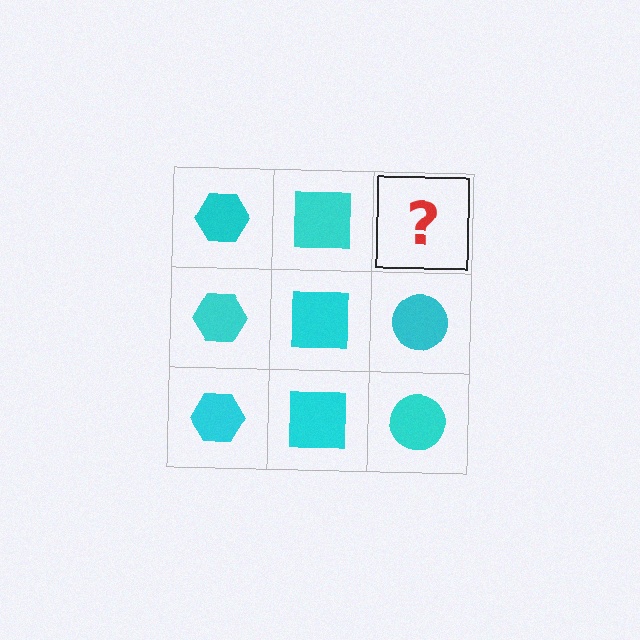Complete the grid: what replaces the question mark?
The question mark should be replaced with a cyan circle.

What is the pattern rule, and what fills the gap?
The rule is that each column has a consistent shape. The gap should be filled with a cyan circle.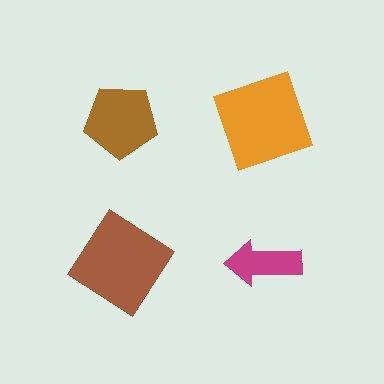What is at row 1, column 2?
An orange square.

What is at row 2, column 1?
A brown diamond.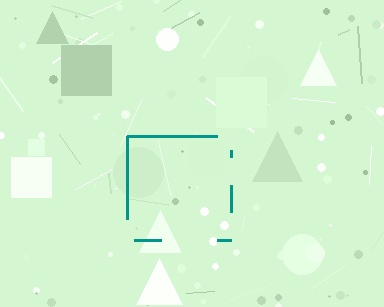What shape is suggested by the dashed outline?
The dashed outline suggests a square.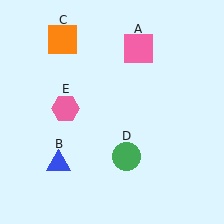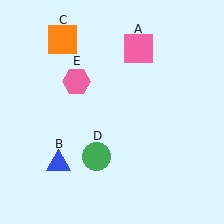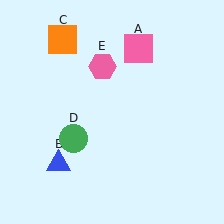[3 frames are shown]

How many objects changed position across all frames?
2 objects changed position: green circle (object D), pink hexagon (object E).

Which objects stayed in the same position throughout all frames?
Pink square (object A) and blue triangle (object B) and orange square (object C) remained stationary.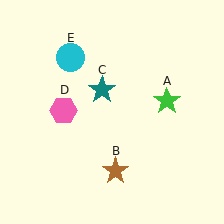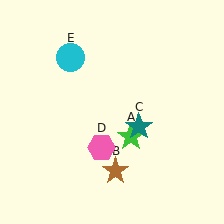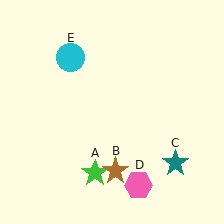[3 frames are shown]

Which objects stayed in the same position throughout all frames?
Brown star (object B) and cyan circle (object E) remained stationary.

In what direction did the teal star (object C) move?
The teal star (object C) moved down and to the right.